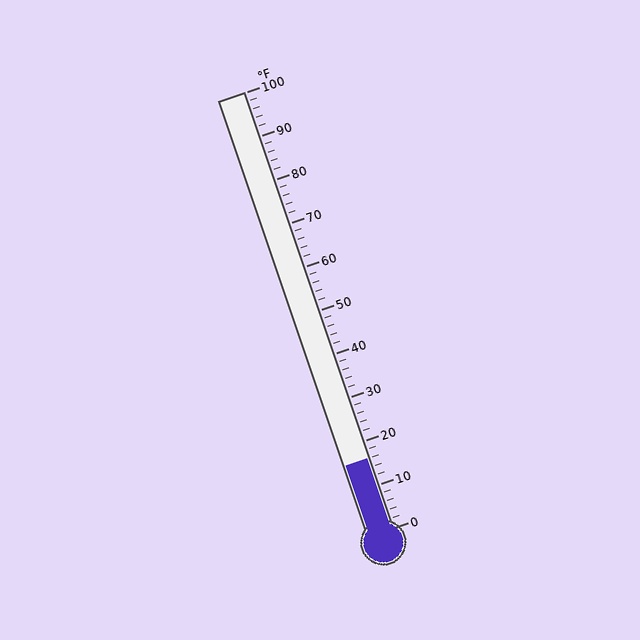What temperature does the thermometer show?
The thermometer shows approximately 16°F.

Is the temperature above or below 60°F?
The temperature is below 60°F.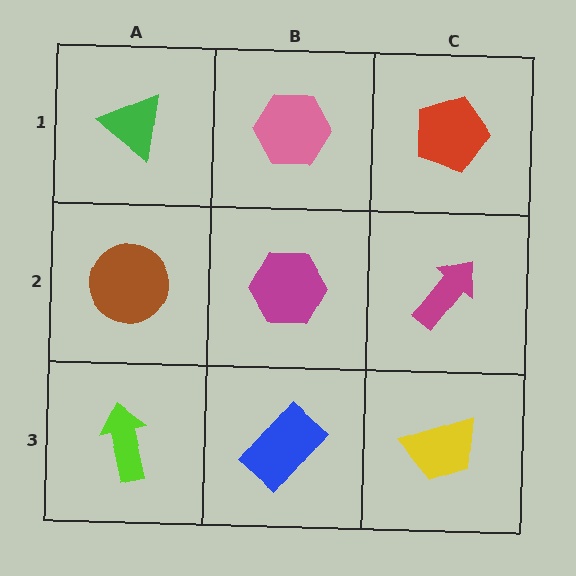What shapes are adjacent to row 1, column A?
A brown circle (row 2, column A), a pink hexagon (row 1, column B).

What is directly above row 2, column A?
A green triangle.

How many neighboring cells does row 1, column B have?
3.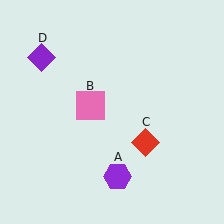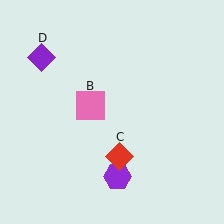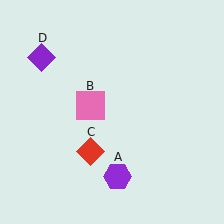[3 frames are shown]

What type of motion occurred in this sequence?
The red diamond (object C) rotated clockwise around the center of the scene.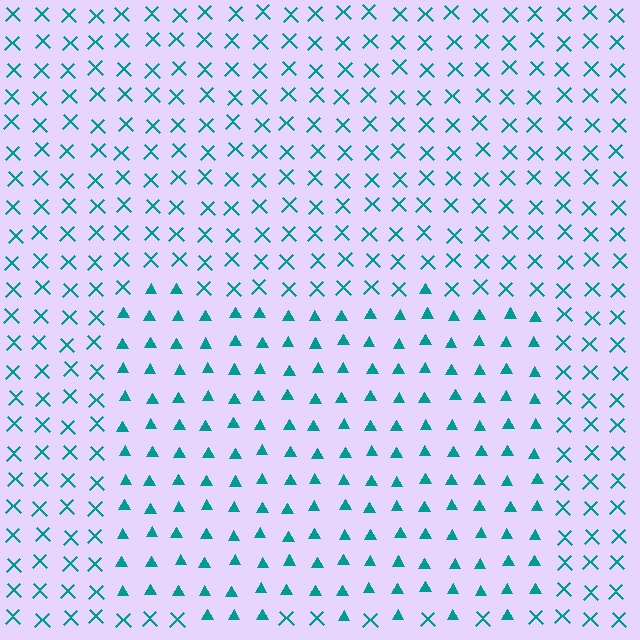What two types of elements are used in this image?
The image uses triangles inside the rectangle region and X marks outside it.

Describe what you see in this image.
The image is filled with small teal elements arranged in a uniform grid. A rectangle-shaped region contains triangles, while the surrounding area contains X marks. The boundary is defined purely by the change in element shape.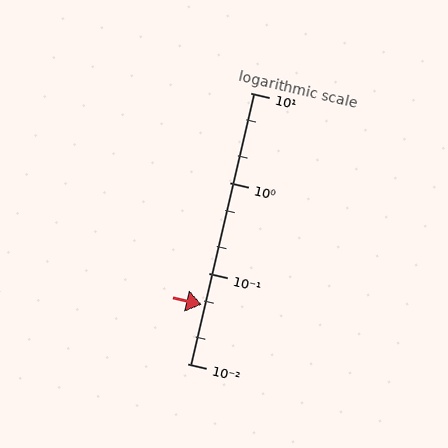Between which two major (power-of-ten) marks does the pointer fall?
The pointer is between 0.01 and 0.1.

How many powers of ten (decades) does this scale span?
The scale spans 3 decades, from 0.01 to 10.